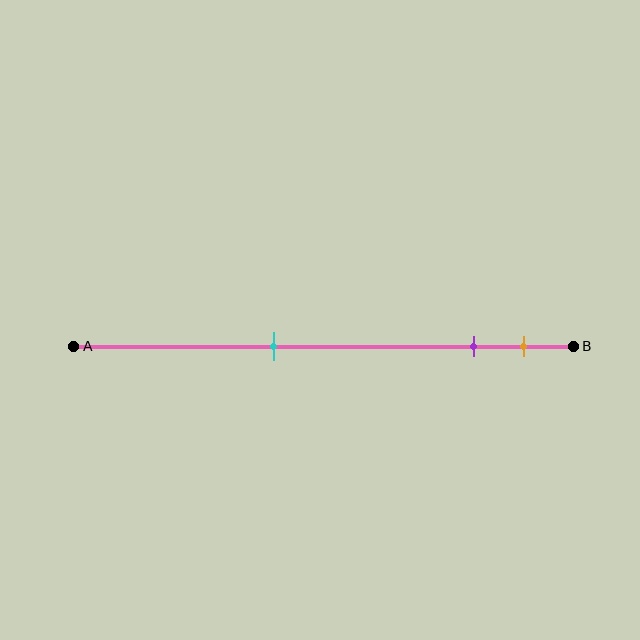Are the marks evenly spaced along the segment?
No, the marks are not evenly spaced.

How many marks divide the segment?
There are 3 marks dividing the segment.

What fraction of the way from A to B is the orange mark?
The orange mark is approximately 90% (0.9) of the way from A to B.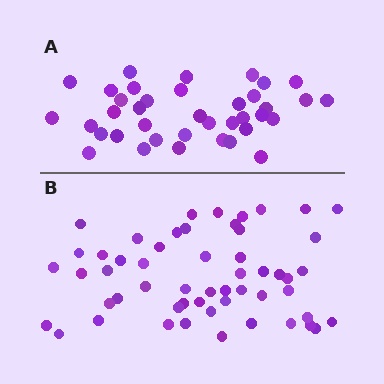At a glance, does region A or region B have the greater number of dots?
Region B (the bottom region) has more dots.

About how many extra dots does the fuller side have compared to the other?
Region B has approximately 15 more dots than region A.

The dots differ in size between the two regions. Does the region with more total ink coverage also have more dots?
No. Region A has more total ink coverage because its dots are larger, but region B actually contains more individual dots. Total area can be misleading — the number of items is what matters here.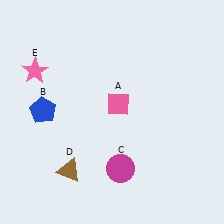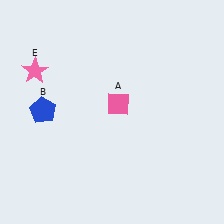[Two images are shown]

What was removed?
The brown triangle (D), the magenta circle (C) were removed in Image 2.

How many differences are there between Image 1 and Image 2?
There are 2 differences between the two images.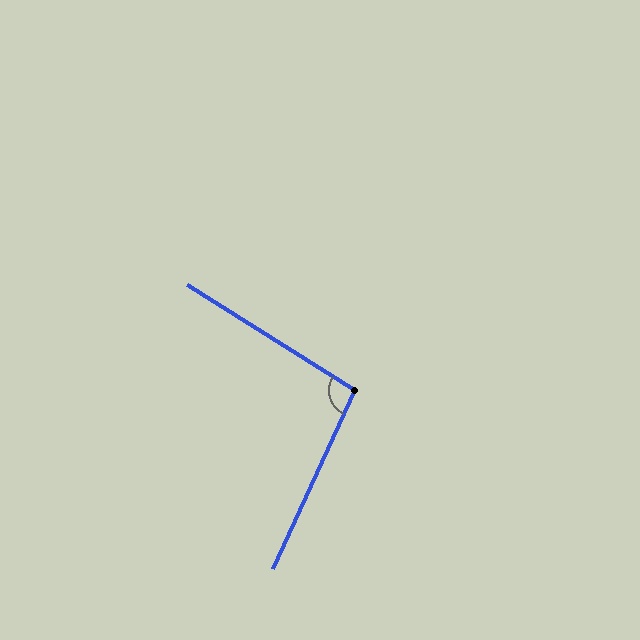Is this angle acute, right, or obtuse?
It is obtuse.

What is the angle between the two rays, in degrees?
Approximately 98 degrees.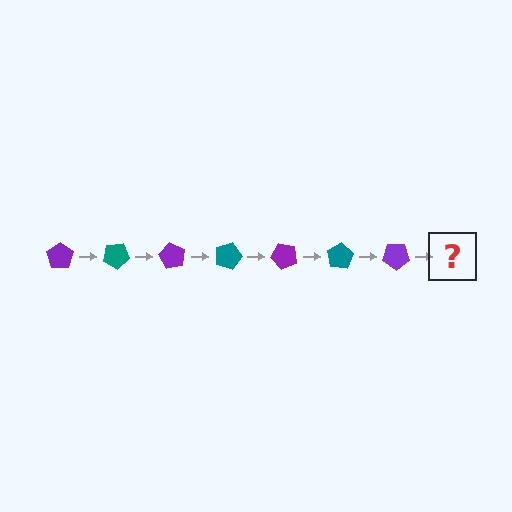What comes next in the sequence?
The next element should be a teal pentagon, rotated 210 degrees from the start.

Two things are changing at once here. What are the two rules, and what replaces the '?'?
The two rules are that it rotates 30 degrees each step and the color cycles through purple and teal. The '?' should be a teal pentagon, rotated 210 degrees from the start.